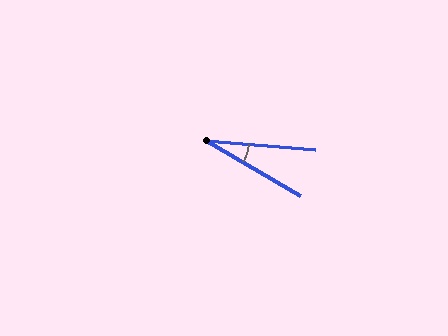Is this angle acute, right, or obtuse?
It is acute.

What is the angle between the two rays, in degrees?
Approximately 26 degrees.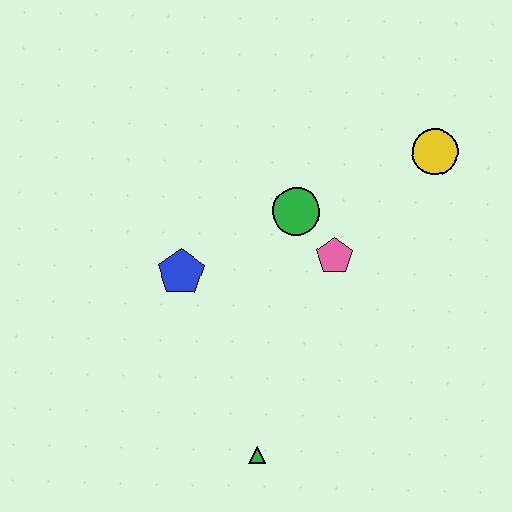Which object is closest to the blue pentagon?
The green circle is closest to the blue pentagon.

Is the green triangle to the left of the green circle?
Yes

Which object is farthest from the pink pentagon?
The green triangle is farthest from the pink pentagon.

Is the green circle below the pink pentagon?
No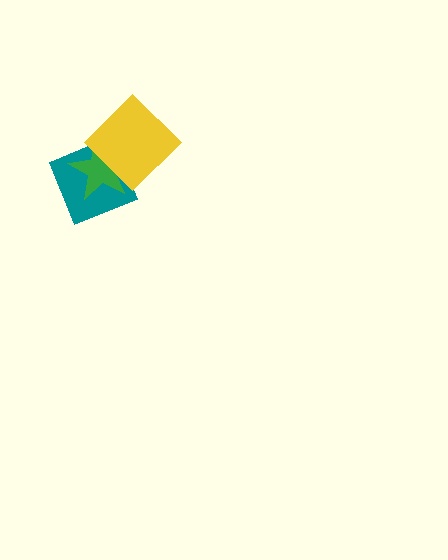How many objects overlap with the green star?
2 objects overlap with the green star.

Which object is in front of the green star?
The yellow diamond is in front of the green star.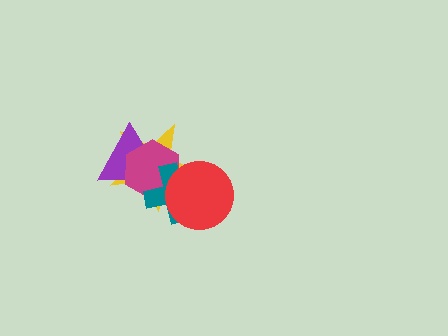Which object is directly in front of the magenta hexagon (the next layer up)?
The teal cross is directly in front of the magenta hexagon.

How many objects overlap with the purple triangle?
3 objects overlap with the purple triangle.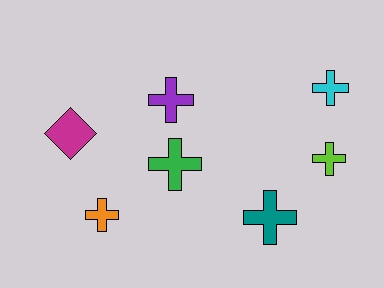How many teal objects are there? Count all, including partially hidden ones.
There is 1 teal object.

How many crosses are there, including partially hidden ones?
There are 6 crosses.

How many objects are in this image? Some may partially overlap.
There are 7 objects.